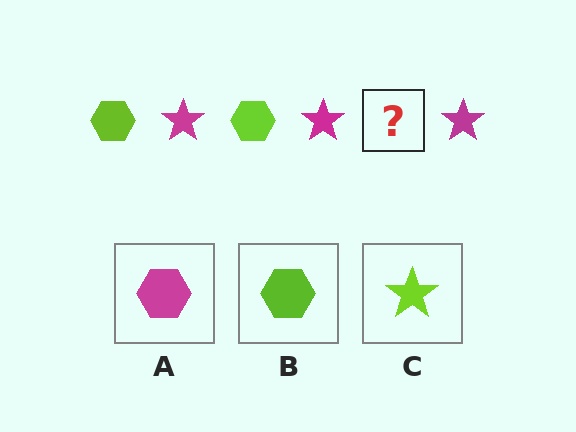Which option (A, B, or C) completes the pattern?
B.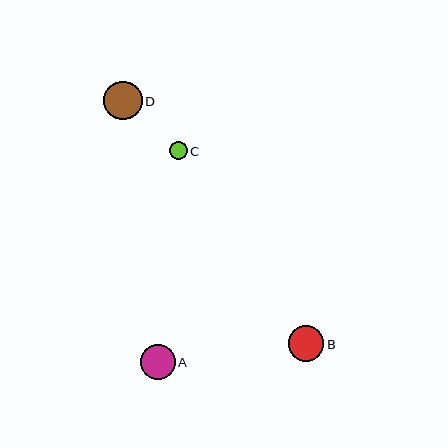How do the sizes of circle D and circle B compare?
Circle D and circle B are approximately the same size.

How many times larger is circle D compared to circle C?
Circle D is approximately 2.2 times the size of circle C.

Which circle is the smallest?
Circle C is the smallest with a size of approximately 18 pixels.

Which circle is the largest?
Circle D is the largest with a size of approximately 38 pixels.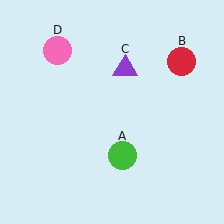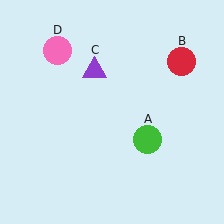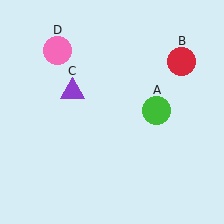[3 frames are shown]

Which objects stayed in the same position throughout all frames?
Red circle (object B) and pink circle (object D) remained stationary.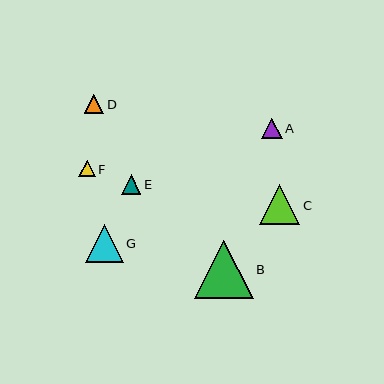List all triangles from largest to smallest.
From largest to smallest: B, C, G, A, E, D, F.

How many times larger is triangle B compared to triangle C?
Triangle B is approximately 1.5 times the size of triangle C.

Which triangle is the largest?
Triangle B is the largest with a size of approximately 58 pixels.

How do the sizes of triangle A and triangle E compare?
Triangle A and triangle E are approximately the same size.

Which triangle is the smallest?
Triangle F is the smallest with a size of approximately 17 pixels.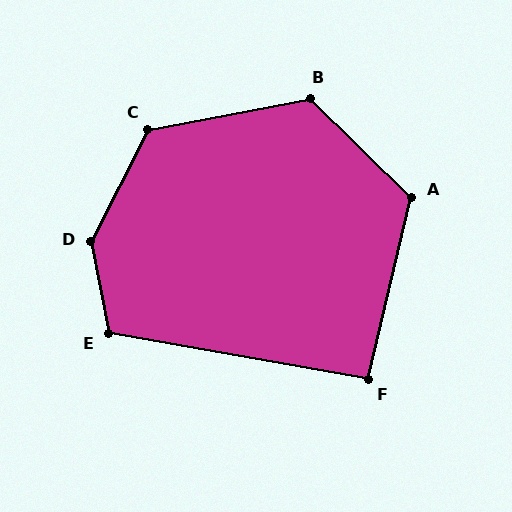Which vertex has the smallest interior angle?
F, at approximately 94 degrees.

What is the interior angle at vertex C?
Approximately 128 degrees (obtuse).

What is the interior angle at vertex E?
Approximately 111 degrees (obtuse).